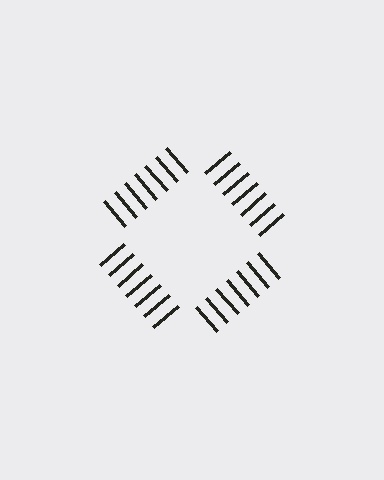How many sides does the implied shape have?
4 sides — the line-ends trace a square.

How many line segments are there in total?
28 — 7 along each of the 4 edges.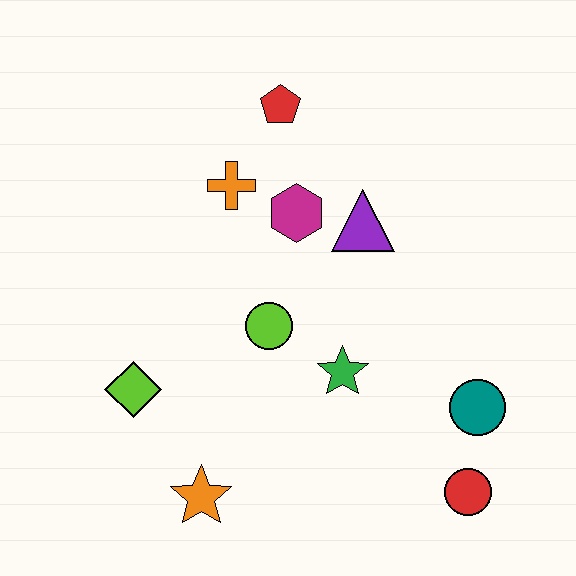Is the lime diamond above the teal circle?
Yes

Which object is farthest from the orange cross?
The red circle is farthest from the orange cross.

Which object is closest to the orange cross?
The magenta hexagon is closest to the orange cross.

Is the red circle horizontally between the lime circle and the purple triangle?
No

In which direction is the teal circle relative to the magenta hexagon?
The teal circle is below the magenta hexagon.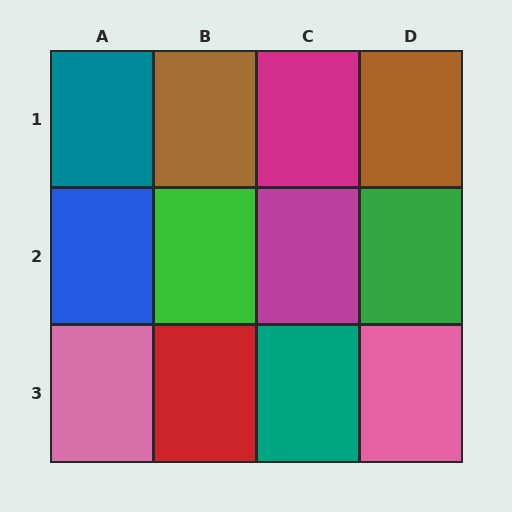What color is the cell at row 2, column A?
Blue.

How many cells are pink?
2 cells are pink.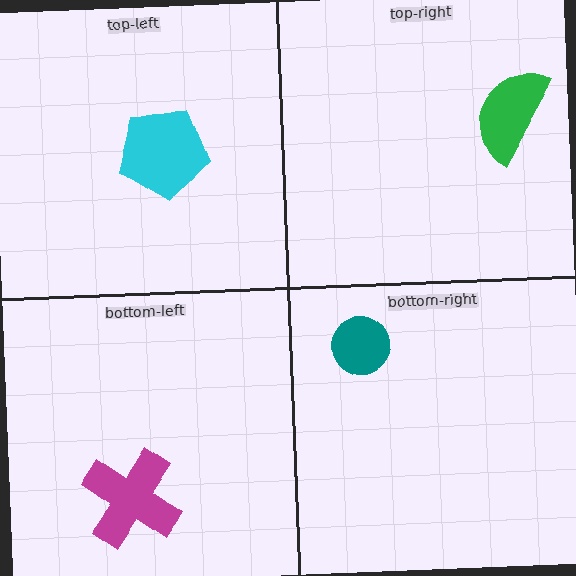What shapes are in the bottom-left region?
The magenta cross.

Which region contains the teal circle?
The bottom-right region.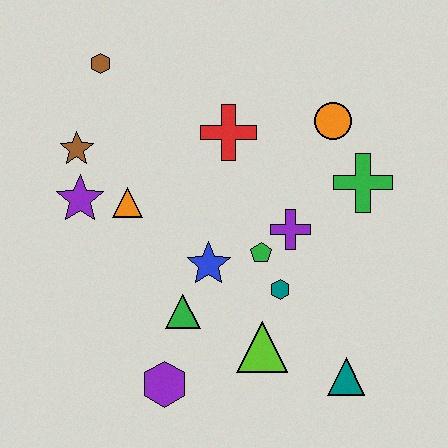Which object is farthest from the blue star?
The brown hexagon is farthest from the blue star.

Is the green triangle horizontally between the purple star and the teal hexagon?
Yes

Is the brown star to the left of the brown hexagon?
Yes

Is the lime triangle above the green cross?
No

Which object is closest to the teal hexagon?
The green pentagon is closest to the teal hexagon.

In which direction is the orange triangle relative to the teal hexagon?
The orange triangle is to the left of the teal hexagon.